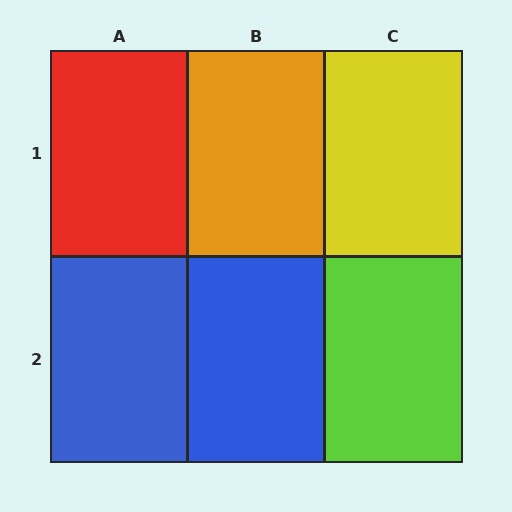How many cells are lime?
1 cell is lime.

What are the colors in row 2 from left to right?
Blue, blue, lime.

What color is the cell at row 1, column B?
Orange.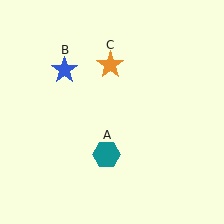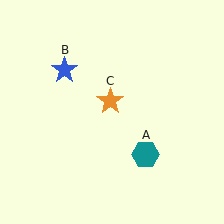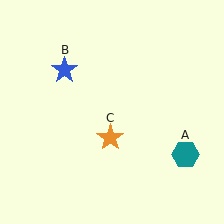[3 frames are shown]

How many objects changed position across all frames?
2 objects changed position: teal hexagon (object A), orange star (object C).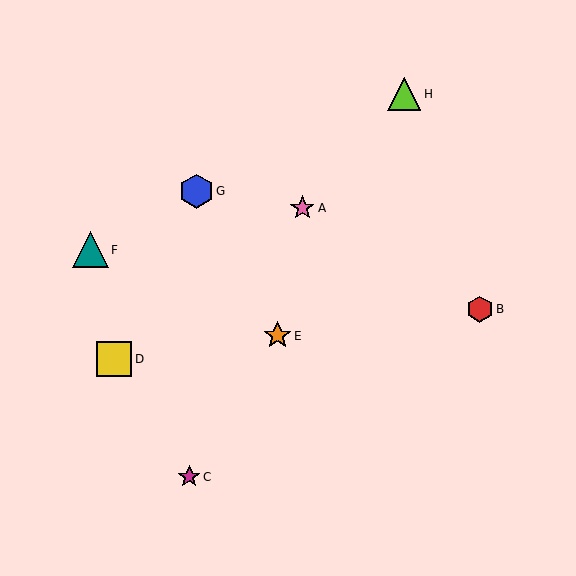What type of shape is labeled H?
Shape H is a lime triangle.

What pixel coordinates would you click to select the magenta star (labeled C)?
Click at (189, 477) to select the magenta star C.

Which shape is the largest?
The teal triangle (labeled F) is the largest.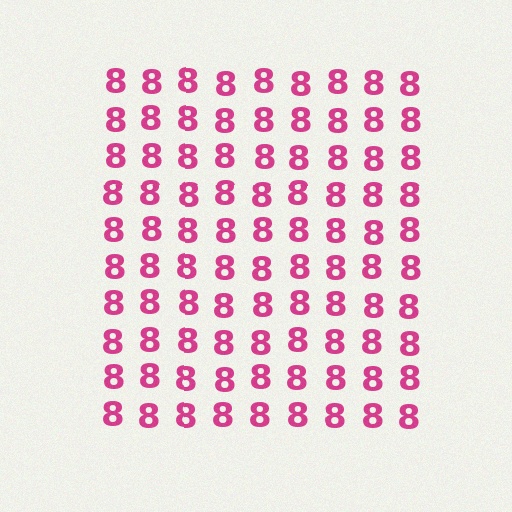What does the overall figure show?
The overall figure shows a square.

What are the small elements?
The small elements are digit 8's.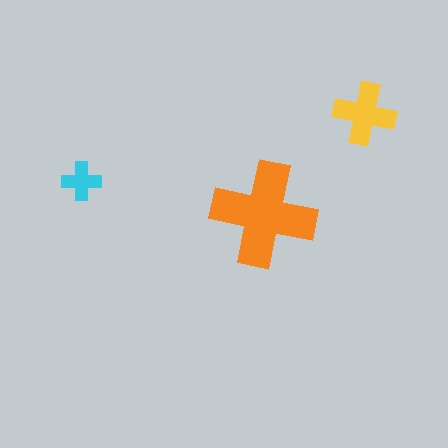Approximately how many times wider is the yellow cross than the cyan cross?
About 1.5 times wider.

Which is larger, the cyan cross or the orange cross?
The orange one.